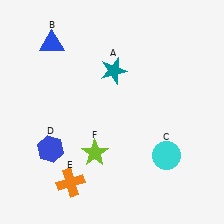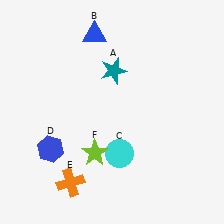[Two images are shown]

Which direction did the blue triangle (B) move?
The blue triangle (B) moved right.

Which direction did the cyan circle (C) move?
The cyan circle (C) moved left.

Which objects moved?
The objects that moved are: the blue triangle (B), the cyan circle (C).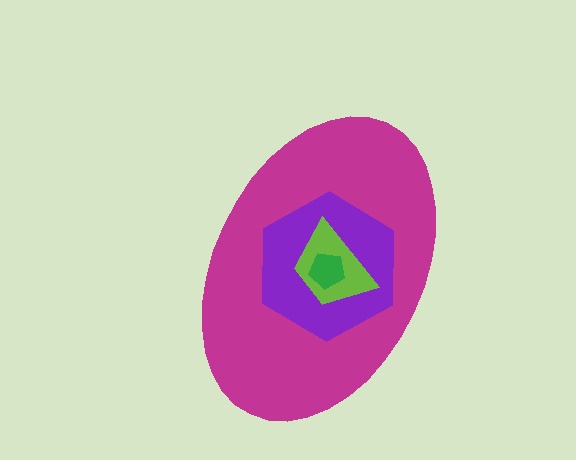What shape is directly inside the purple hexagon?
The lime trapezoid.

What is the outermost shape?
The magenta ellipse.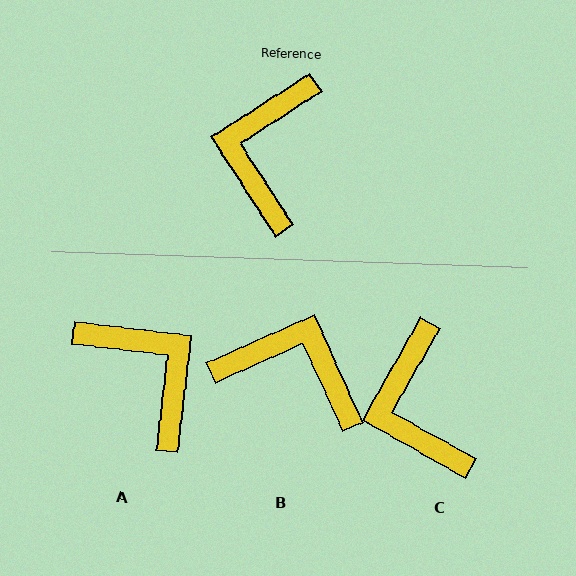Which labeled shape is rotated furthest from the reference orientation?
A, about 130 degrees away.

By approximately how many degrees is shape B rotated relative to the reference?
Approximately 99 degrees clockwise.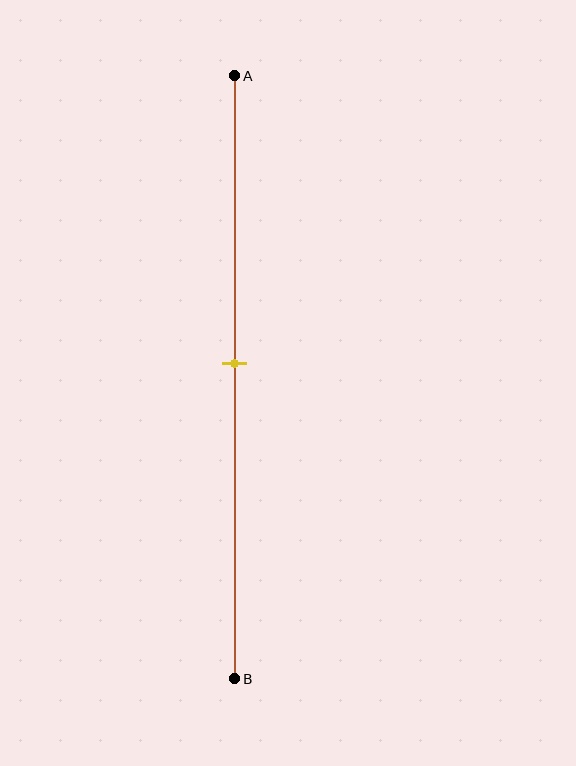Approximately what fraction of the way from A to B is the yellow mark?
The yellow mark is approximately 50% of the way from A to B.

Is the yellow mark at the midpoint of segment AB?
Yes, the mark is approximately at the midpoint.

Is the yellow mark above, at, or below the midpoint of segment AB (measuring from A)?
The yellow mark is approximately at the midpoint of segment AB.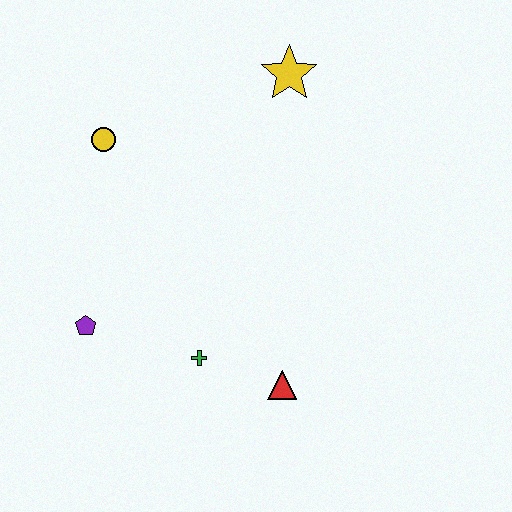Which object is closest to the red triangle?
The green cross is closest to the red triangle.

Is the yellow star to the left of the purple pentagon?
No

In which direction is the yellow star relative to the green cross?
The yellow star is above the green cross.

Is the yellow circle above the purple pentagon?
Yes